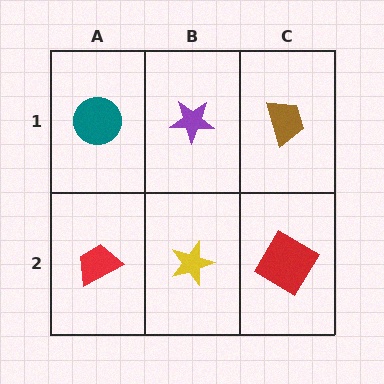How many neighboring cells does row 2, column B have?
3.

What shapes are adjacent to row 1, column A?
A red trapezoid (row 2, column A), a purple star (row 1, column B).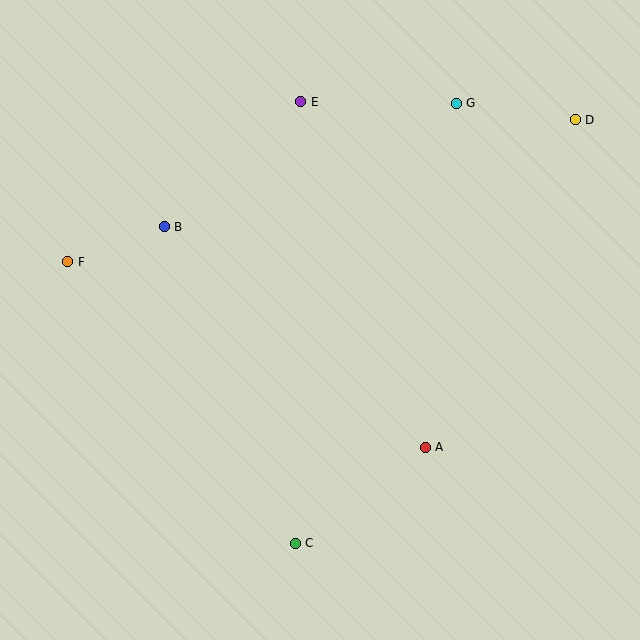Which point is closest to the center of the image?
Point A at (425, 447) is closest to the center.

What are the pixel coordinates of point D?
Point D is at (575, 120).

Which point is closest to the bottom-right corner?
Point A is closest to the bottom-right corner.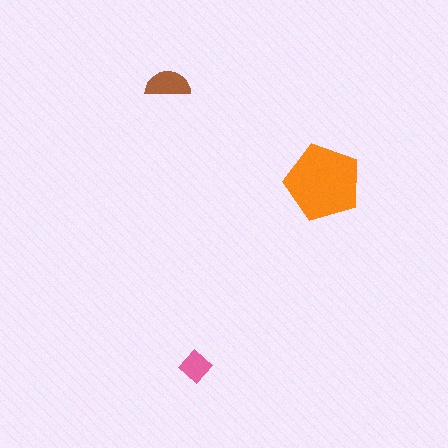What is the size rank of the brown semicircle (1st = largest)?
2nd.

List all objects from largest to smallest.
The orange pentagon, the brown semicircle, the pink diamond.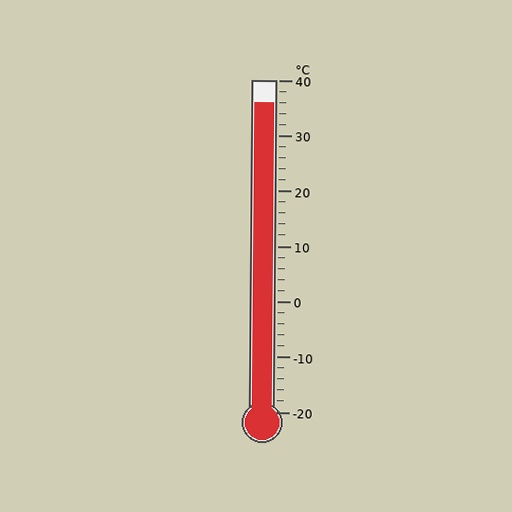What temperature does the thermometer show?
The thermometer shows approximately 36°C.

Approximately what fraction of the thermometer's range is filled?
The thermometer is filled to approximately 95% of its range.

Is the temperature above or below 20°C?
The temperature is above 20°C.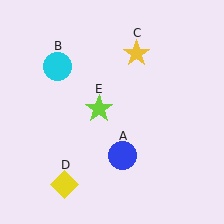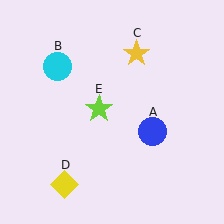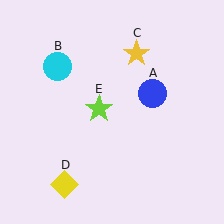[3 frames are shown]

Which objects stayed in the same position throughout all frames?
Cyan circle (object B) and yellow star (object C) and yellow diamond (object D) and lime star (object E) remained stationary.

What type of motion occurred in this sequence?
The blue circle (object A) rotated counterclockwise around the center of the scene.